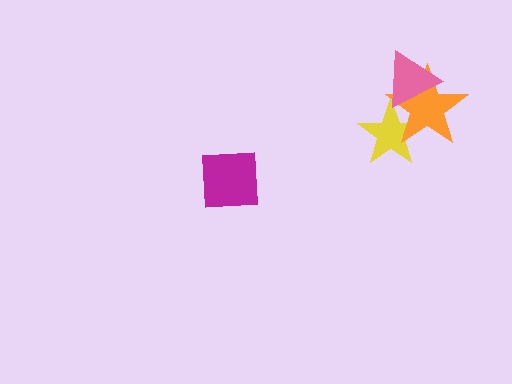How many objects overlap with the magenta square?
0 objects overlap with the magenta square.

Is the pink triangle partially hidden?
No, no other shape covers it.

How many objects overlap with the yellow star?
2 objects overlap with the yellow star.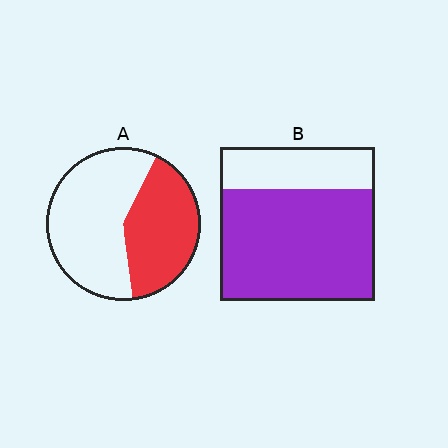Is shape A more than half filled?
No.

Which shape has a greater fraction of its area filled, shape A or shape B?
Shape B.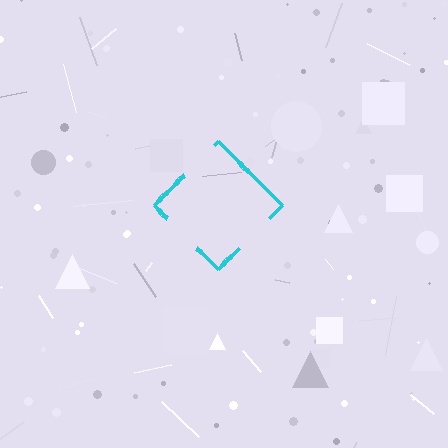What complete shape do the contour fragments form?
The contour fragments form a diamond.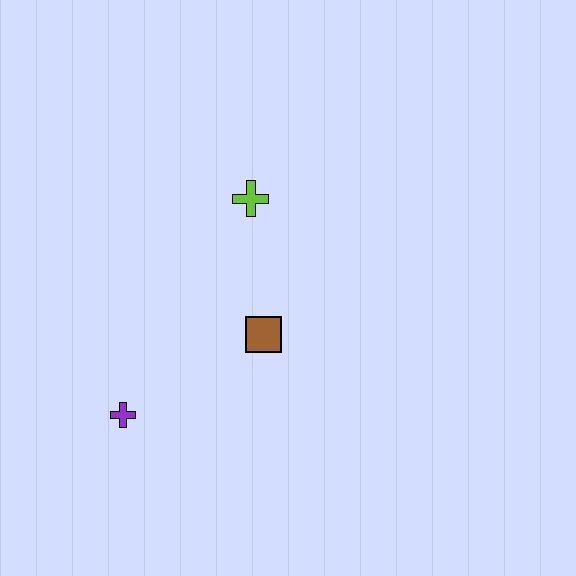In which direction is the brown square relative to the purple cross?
The brown square is to the right of the purple cross.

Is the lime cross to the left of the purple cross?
No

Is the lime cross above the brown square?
Yes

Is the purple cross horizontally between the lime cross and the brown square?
No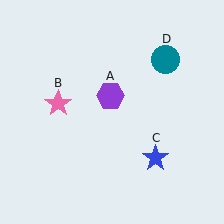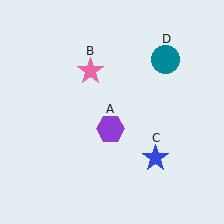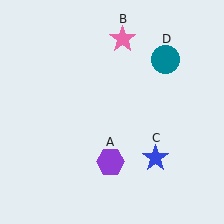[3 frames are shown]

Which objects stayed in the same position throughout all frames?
Blue star (object C) and teal circle (object D) remained stationary.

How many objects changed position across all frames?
2 objects changed position: purple hexagon (object A), pink star (object B).